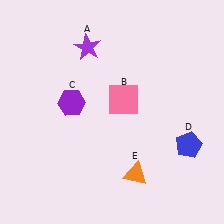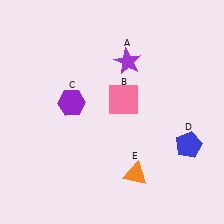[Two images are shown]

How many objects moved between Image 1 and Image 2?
1 object moved between the two images.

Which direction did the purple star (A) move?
The purple star (A) moved right.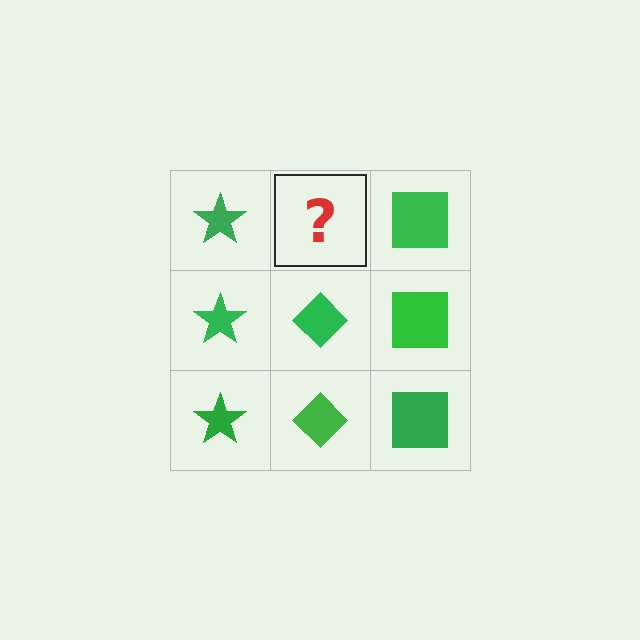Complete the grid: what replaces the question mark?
The question mark should be replaced with a green diamond.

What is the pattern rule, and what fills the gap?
The rule is that each column has a consistent shape. The gap should be filled with a green diamond.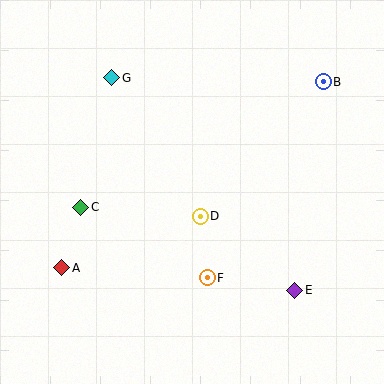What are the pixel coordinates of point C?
Point C is at (81, 207).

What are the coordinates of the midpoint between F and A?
The midpoint between F and A is at (134, 273).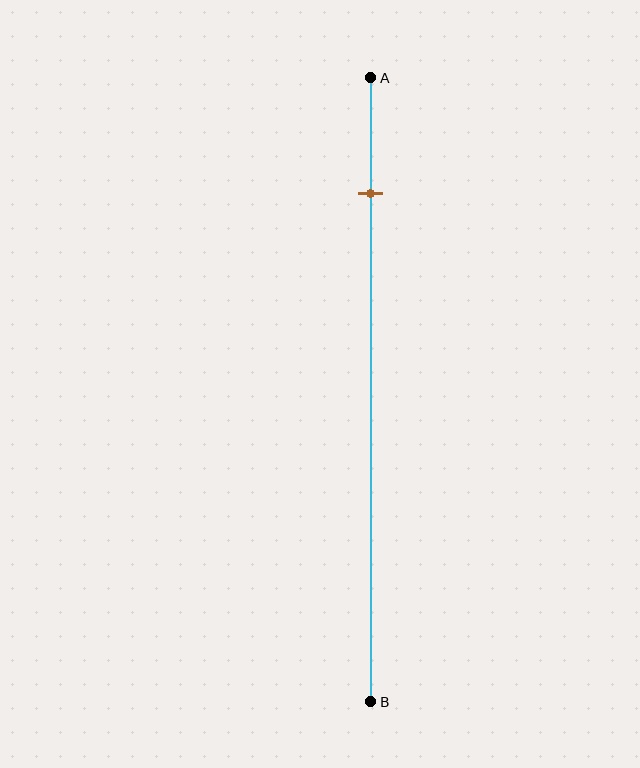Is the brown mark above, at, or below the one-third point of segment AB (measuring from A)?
The brown mark is above the one-third point of segment AB.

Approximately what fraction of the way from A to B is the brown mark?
The brown mark is approximately 20% of the way from A to B.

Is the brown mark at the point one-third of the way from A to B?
No, the mark is at about 20% from A, not at the 33% one-third point.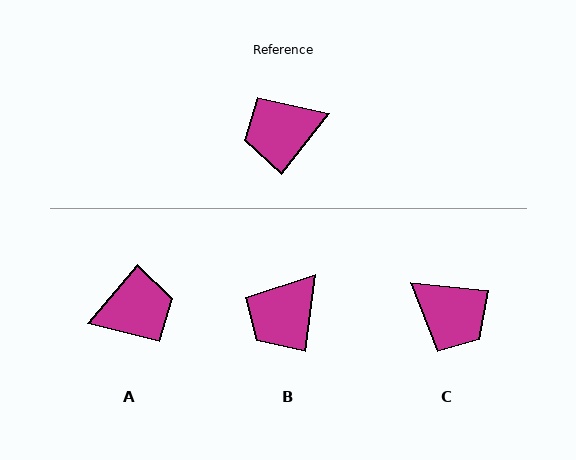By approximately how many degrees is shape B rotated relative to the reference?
Approximately 30 degrees counter-clockwise.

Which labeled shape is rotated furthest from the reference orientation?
A, about 179 degrees away.